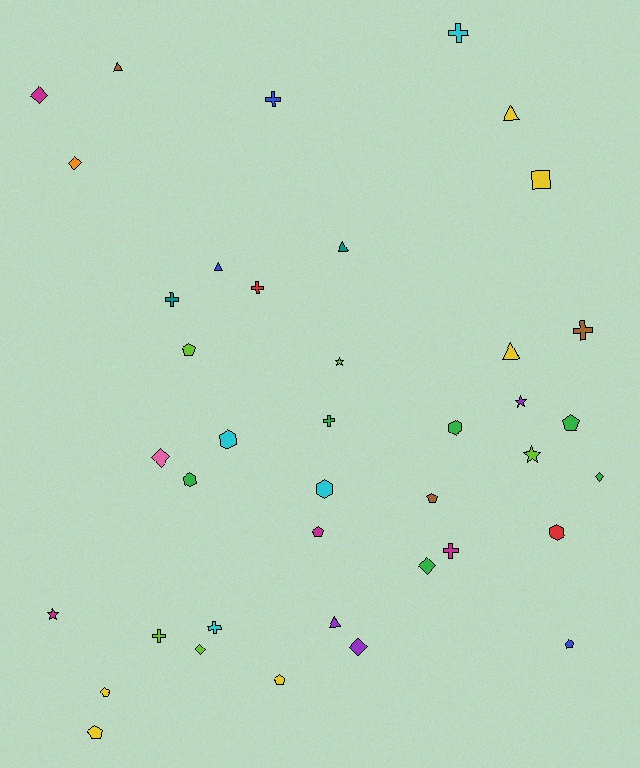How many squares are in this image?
There is 1 square.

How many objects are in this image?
There are 40 objects.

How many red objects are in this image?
There are 2 red objects.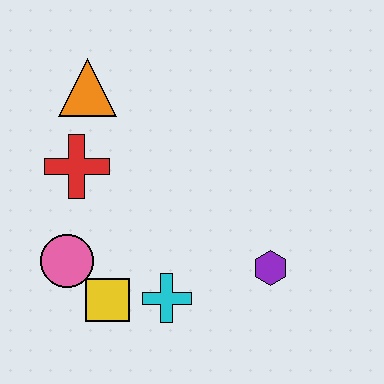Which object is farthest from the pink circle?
The purple hexagon is farthest from the pink circle.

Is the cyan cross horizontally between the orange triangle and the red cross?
No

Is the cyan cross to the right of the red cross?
Yes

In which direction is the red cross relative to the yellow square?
The red cross is above the yellow square.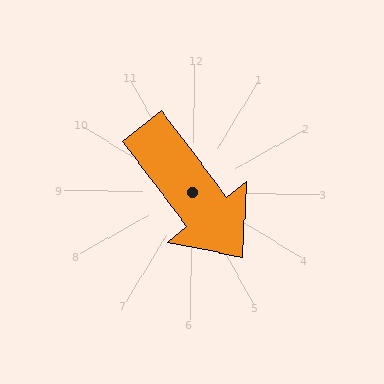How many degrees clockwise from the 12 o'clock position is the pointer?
Approximately 142 degrees.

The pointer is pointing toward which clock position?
Roughly 5 o'clock.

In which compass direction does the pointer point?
Southeast.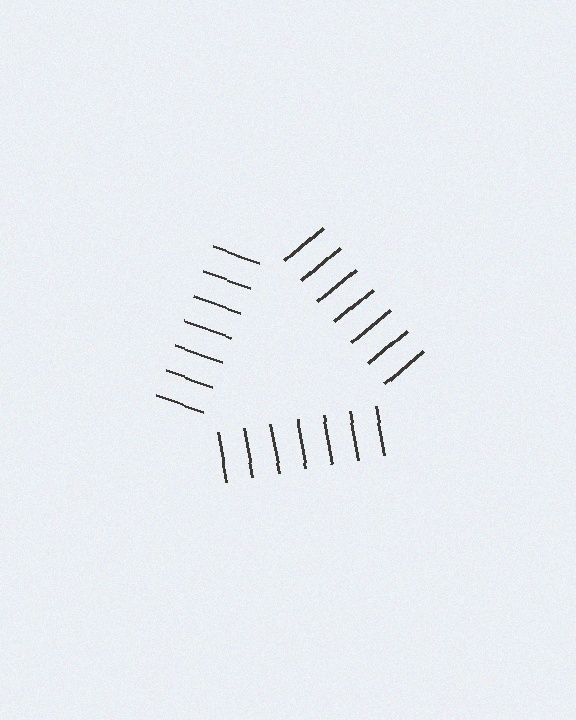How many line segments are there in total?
21 — 7 along each of the 3 edges.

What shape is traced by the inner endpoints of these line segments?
An illusory triangle — the line segments terminate on its edges but no continuous stroke is drawn.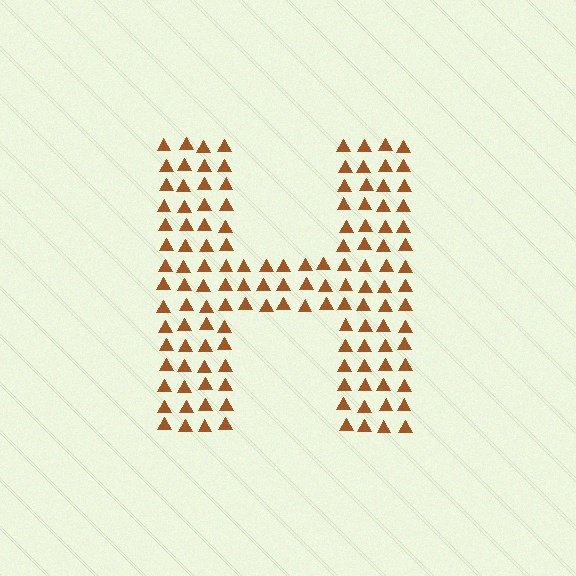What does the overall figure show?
The overall figure shows the letter H.